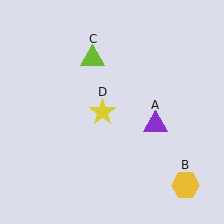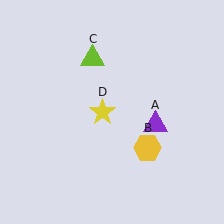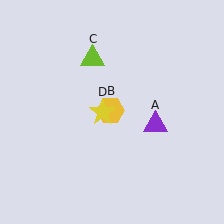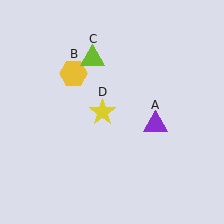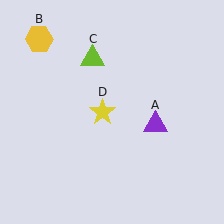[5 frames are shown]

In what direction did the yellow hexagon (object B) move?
The yellow hexagon (object B) moved up and to the left.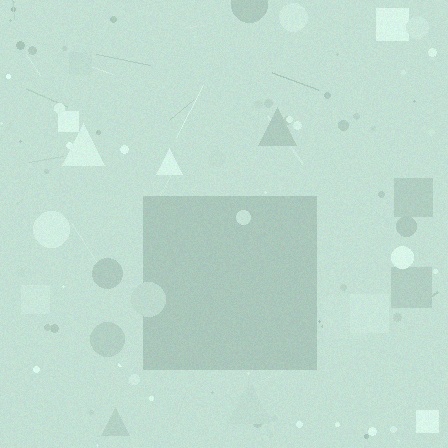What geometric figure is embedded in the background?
A square is embedded in the background.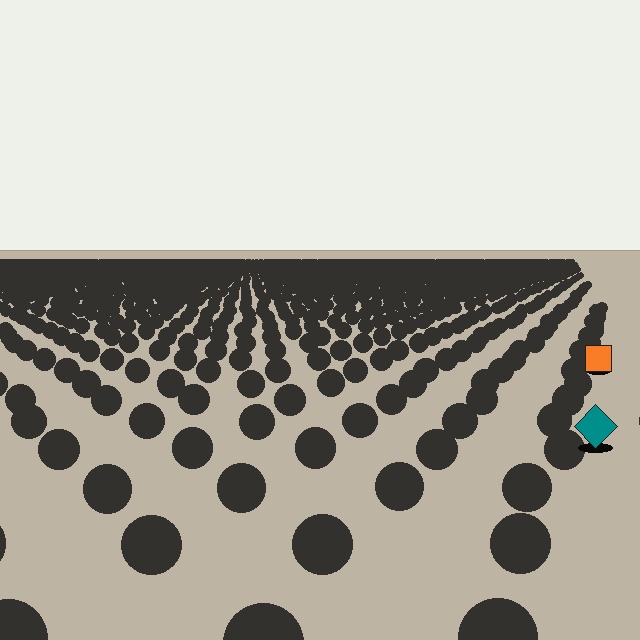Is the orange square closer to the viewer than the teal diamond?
No. The teal diamond is closer — you can tell from the texture gradient: the ground texture is coarser near it.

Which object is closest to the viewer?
The teal diamond is closest. The texture marks near it are larger and more spread out.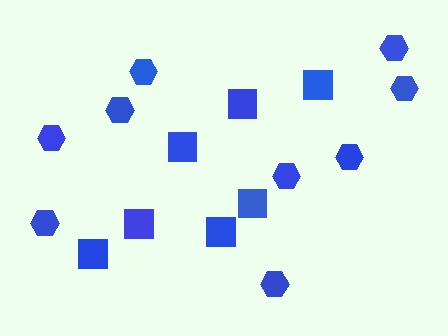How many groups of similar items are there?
There are 2 groups: one group of squares (7) and one group of hexagons (9).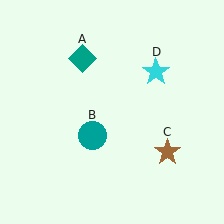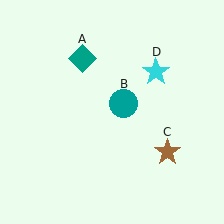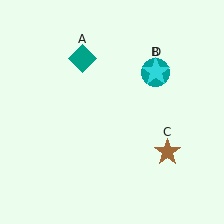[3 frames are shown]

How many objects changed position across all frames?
1 object changed position: teal circle (object B).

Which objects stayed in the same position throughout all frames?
Teal diamond (object A) and brown star (object C) and cyan star (object D) remained stationary.